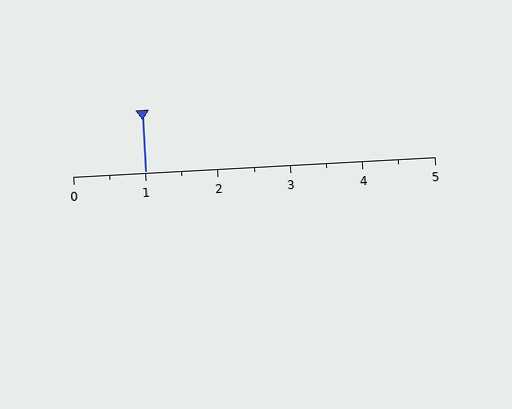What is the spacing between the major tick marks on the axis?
The major ticks are spaced 1 apart.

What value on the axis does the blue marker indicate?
The marker indicates approximately 1.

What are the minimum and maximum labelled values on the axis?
The axis runs from 0 to 5.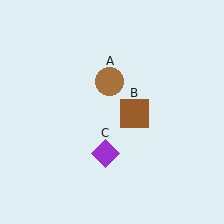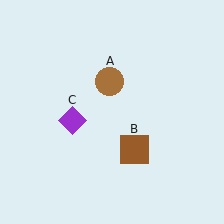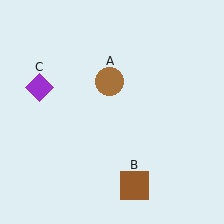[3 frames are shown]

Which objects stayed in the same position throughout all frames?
Brown circle (object A) remained stationary.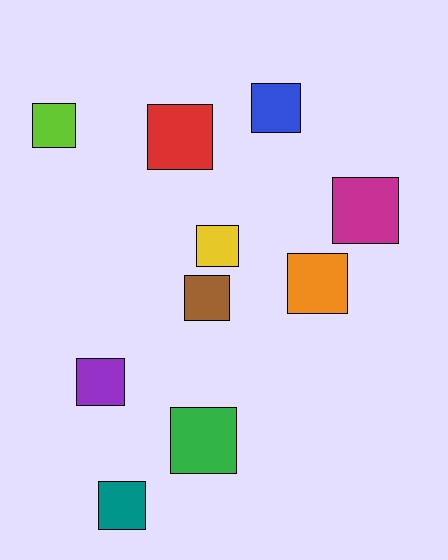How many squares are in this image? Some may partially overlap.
There are 10 squares.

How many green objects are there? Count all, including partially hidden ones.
There is 1 green object.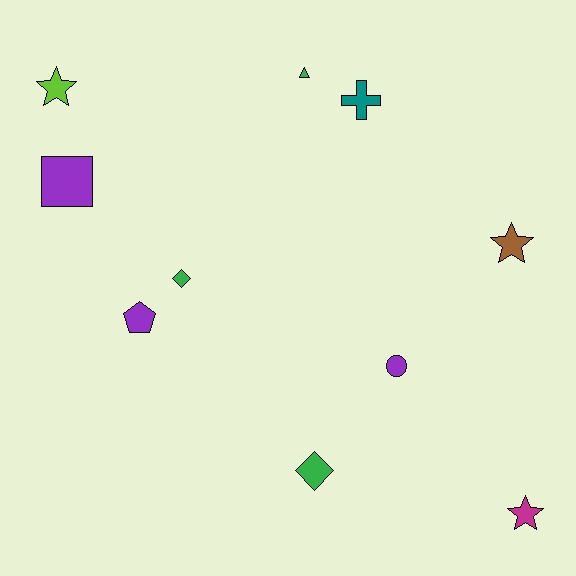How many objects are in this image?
There are 10 objects.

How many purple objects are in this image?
There are 3 purple objects.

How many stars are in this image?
There are 3 stars.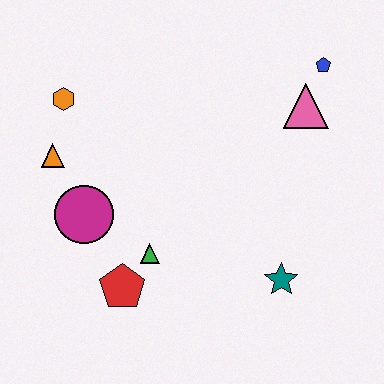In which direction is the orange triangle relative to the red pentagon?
The orange triangle is above the red pentagon.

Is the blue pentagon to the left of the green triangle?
No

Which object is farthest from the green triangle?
The blue pentagon is farthest from the green triangle.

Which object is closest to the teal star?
The green triangle is closest to the teal star.